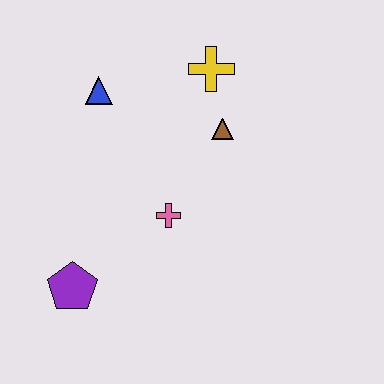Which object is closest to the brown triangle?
The yellow cross is closest to the brown triangle.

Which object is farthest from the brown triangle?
The purple pentagon is farthest from the brown triangle.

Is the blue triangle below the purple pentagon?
No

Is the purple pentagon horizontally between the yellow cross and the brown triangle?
No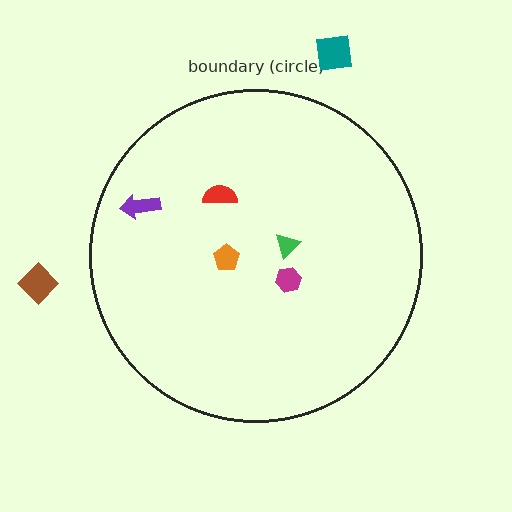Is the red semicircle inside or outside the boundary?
Inside.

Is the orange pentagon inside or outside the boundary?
Inside.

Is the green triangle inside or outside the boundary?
Inside.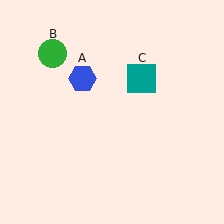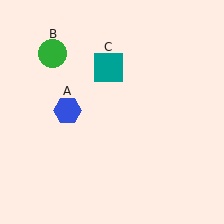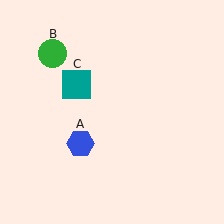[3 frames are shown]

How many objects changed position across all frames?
2 objects changed position: blue hexagon (object A), teal square (object C).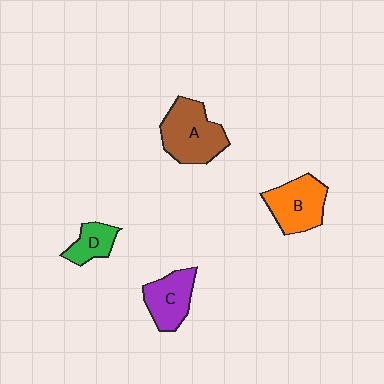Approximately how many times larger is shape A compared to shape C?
Approximately 1.4 times.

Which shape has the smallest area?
Shape D (green).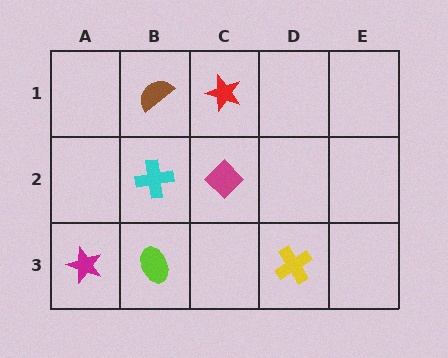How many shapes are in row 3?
3 shapes.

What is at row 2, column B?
A cyan cross.